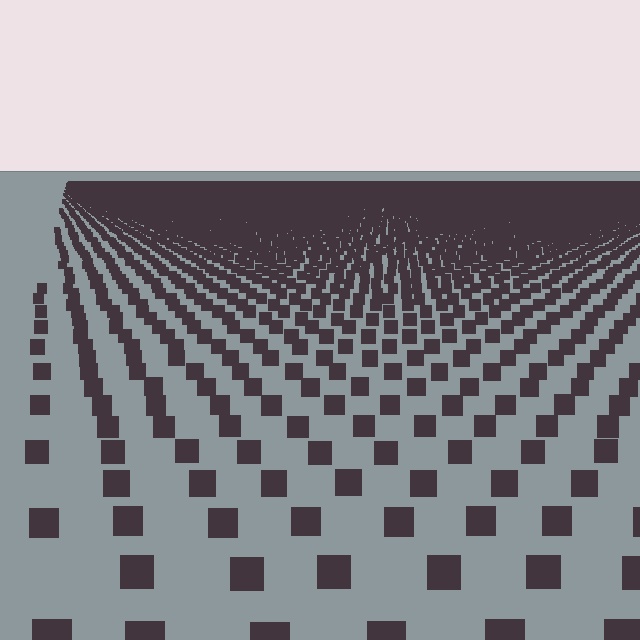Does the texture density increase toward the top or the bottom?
Density increases toward the top.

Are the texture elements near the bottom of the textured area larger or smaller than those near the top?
Larger. Near the bottom, elements are closer to the viewer and appear at a bigger on-screen size.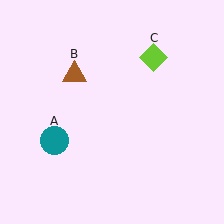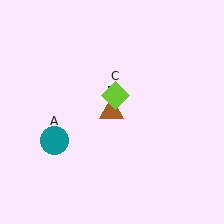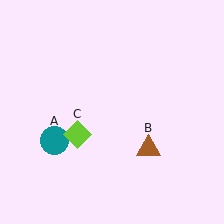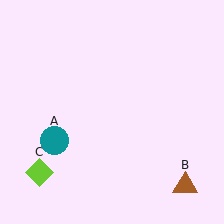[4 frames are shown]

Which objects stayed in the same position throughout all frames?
Teal circle (object A) remained stationary.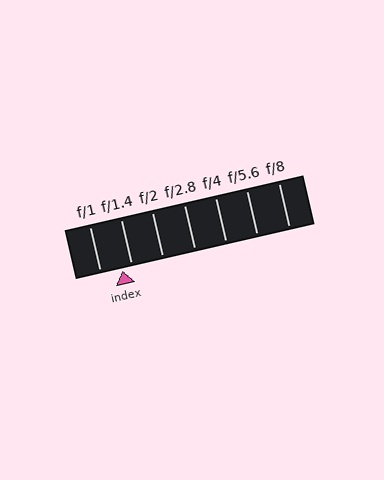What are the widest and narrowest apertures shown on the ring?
The widest aperture shown is f/1 and the narrowest is f/8.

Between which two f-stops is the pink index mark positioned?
The index mark is between f/1 and f/1.4.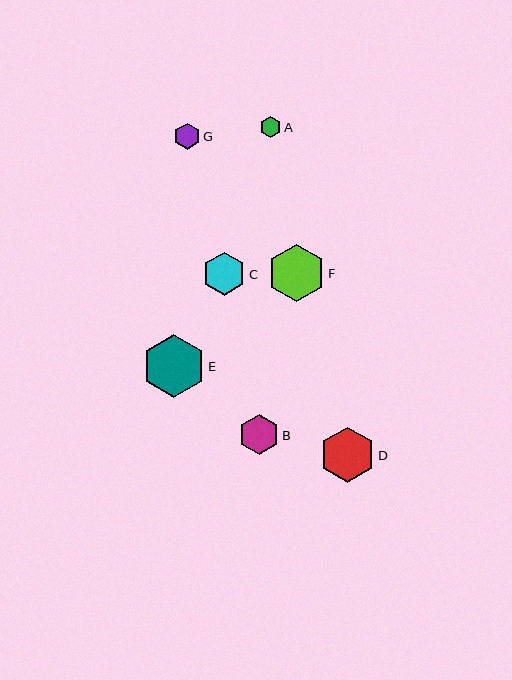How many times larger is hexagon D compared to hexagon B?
Hexagon D is approximately 1.4 times the size of hexagon B.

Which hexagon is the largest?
Hexagon E is the largest with a size of approximately 63 pixels.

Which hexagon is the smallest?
Hexagon A is the smallest with a size of approximately 21 pixels.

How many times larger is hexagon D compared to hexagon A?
Hexagon D is approximately 2.6 times the size of hexagon A.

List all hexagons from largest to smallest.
From largest to smallest: E, F, D, C, B, G, A.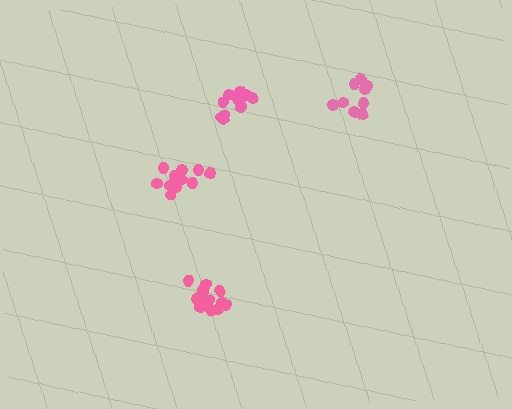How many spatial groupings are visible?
There are 4 spatial groupings.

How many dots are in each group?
Group 1: 9 dots, Group 2: 14 dots, Group 3: 11 dots, Group 4: 12 dots (46 total).